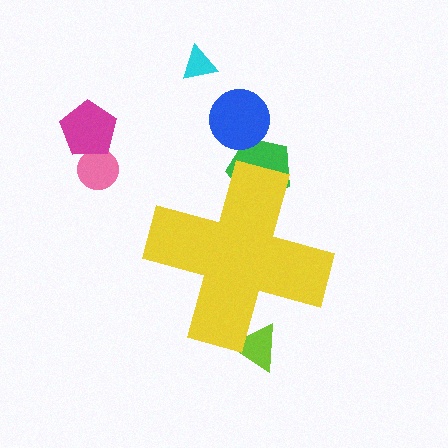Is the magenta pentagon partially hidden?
No, the magenta pentagon is fully visible.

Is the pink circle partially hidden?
No, the pink circle is fully visible.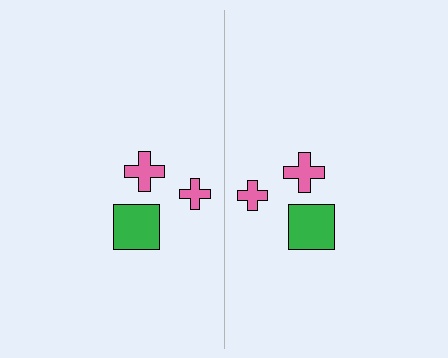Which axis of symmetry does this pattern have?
The pattern has a vertical axis of symmetry running through the center of the image.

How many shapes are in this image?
There are 6 shapes in this image.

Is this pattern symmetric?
Yes, this pattern has bilateral (reflection) symmetry.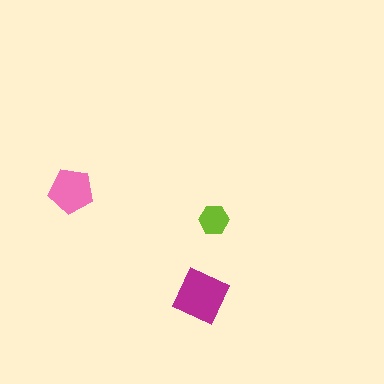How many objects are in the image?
There are 3 objects in the image.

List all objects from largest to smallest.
The magenta square, the pink pentagon, the lime hexagon.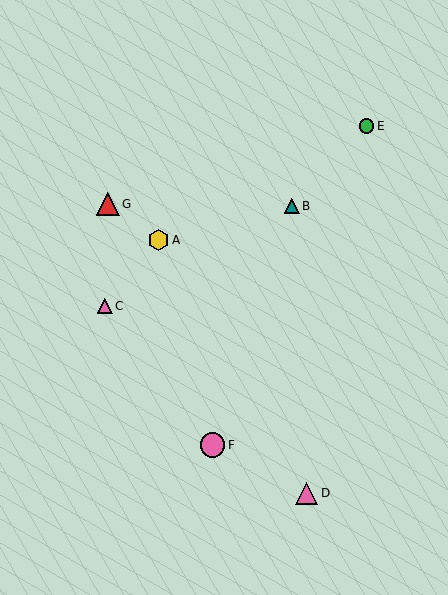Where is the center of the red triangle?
The center of the red triangle is at (108, 204).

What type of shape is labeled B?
Shape B is a teal triangle.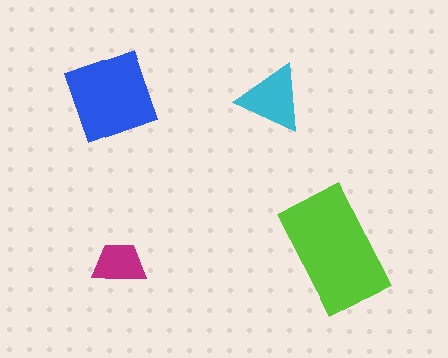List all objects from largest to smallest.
The lime rectangle, the blue square, the cyan triangle, the magenta trapezoid.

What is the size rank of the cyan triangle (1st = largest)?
3rd.